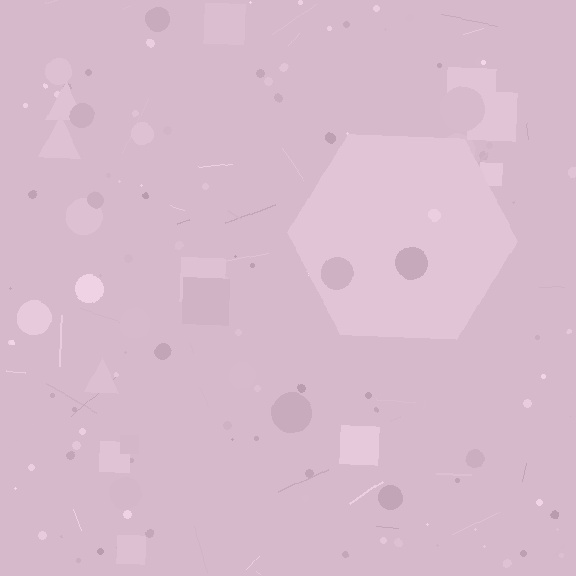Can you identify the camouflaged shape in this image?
The camouflaged shape is a hexagon.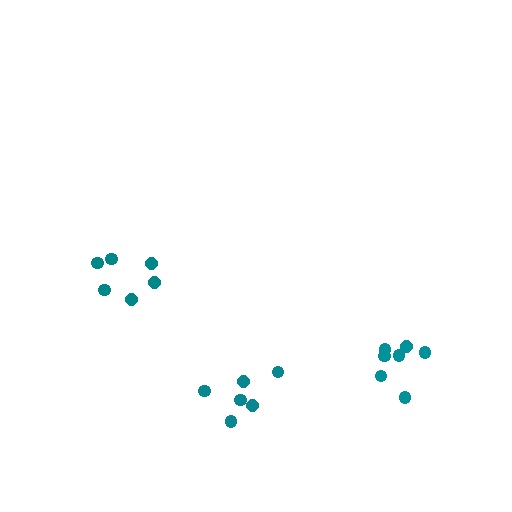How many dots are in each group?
Group 1: 6 dots, Group 2: 6 dots, Group 3: 7 dots (19 total).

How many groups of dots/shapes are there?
There are 3 groups.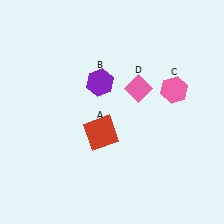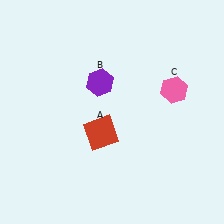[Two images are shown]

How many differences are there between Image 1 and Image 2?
There is 1 difference between the two images.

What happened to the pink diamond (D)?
The pink diamond (D) was removed in Image 2. It was in the top-right area of Image 1.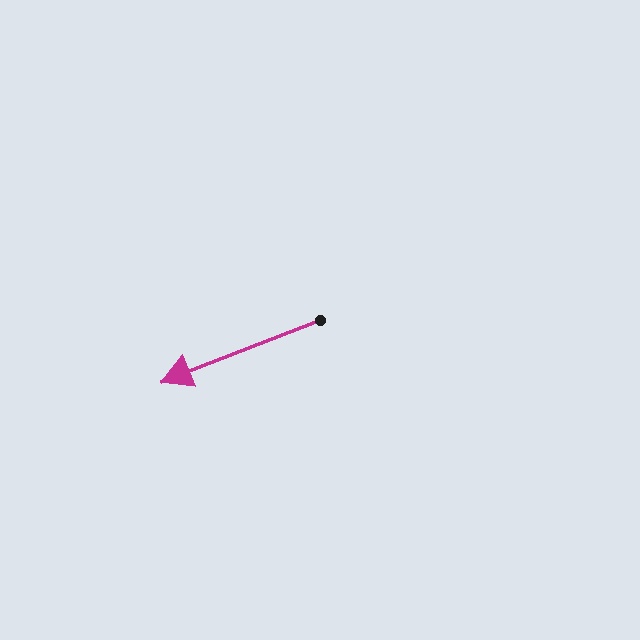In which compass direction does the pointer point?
West.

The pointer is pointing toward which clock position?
Roughly 8 o'clock.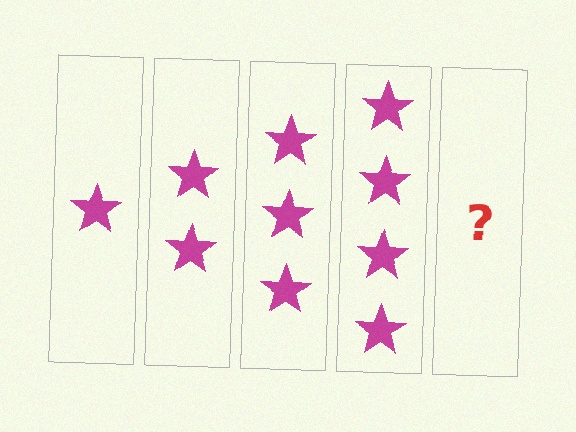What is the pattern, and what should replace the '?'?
The pattern is that each step adds one more star. The '?' should be 5 stars.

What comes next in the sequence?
The next element should be 5 stars.